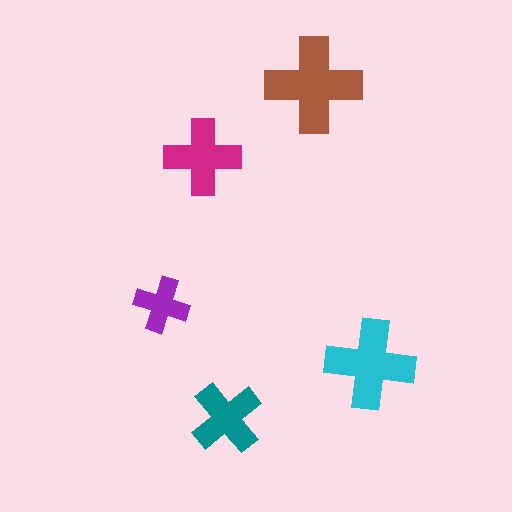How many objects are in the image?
There are 5 objects in the image.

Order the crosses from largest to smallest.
the brown one, the cyan one, the magenta one, the teal one, the purple one.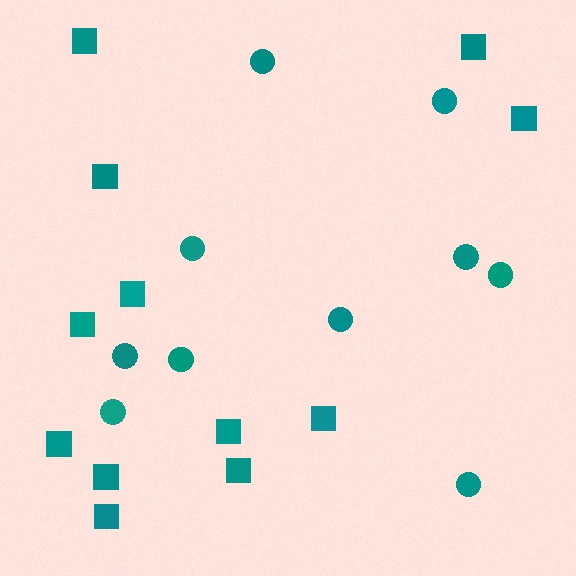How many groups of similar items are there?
There are 2 groups: one group of circles (10) and one group of squares (12).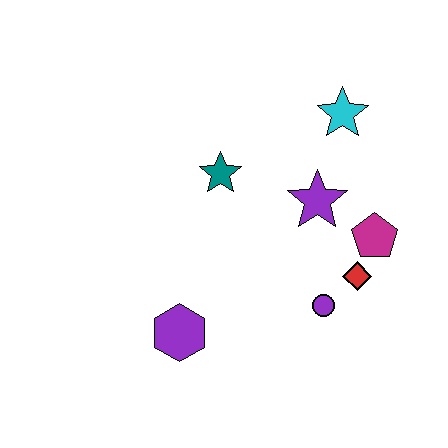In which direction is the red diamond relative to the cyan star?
The red diamond is below the cyan star.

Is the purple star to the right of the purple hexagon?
Yes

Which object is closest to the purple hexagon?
The purple circle is closest to the purple hexagon.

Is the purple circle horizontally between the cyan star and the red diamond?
No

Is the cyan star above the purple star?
Yes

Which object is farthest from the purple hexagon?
The cyan star is farthest from the purple hexagon.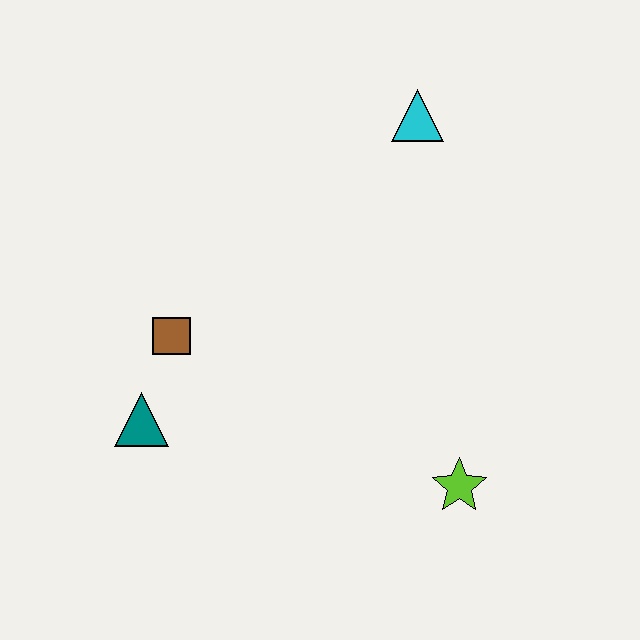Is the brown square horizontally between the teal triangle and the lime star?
Yes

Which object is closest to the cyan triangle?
The brown square is closest to the cyan triangle.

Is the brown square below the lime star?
No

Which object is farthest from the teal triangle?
The cyan triangle is farthest from the teal triangle.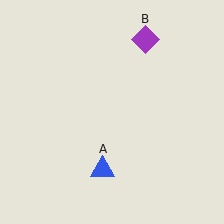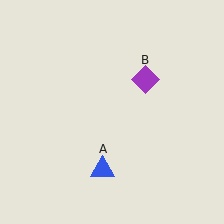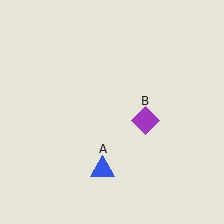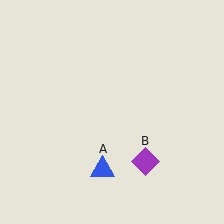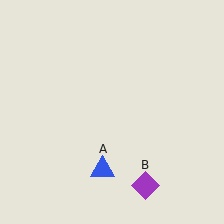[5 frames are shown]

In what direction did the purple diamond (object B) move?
The purple diamond (object B) moved down.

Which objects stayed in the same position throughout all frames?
Blue triangle (object A) remained stationary.